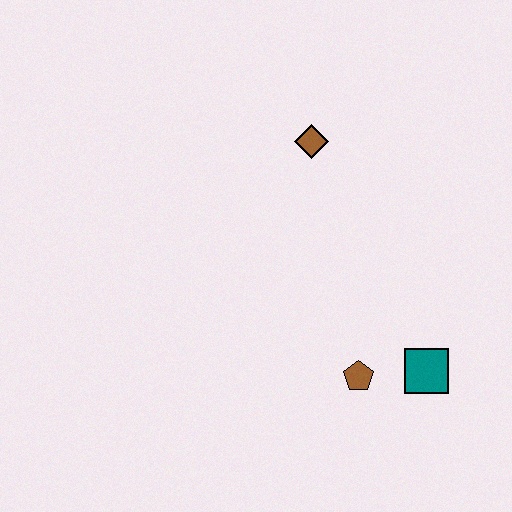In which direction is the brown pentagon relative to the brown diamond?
The brown pentagon is below the brown diamond.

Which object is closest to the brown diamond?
The brown pentagon is closest to the brown diamond.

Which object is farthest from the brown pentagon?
The brown diamond is farthest from the brown pentagon.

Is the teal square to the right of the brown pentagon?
Yes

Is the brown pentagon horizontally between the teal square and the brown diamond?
Yes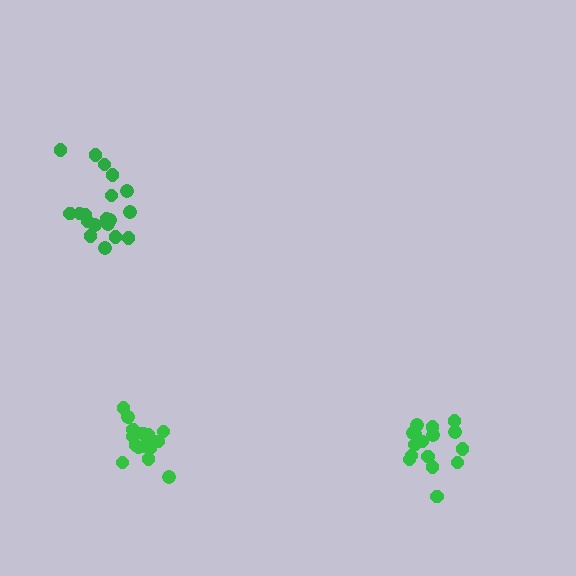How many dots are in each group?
Group 1: 19 dots, Group 2: 16 dots, Group 3: 16 dots (51 total).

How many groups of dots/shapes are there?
There are 3 groups.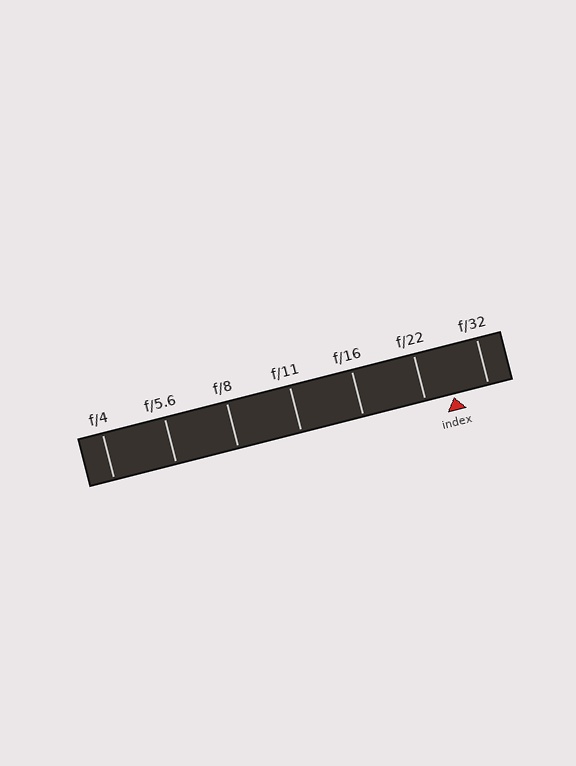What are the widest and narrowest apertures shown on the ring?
The widest aperture shown is f/4 and the narrowest is f/32.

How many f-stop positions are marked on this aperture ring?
There are 7 f-stop positions marked.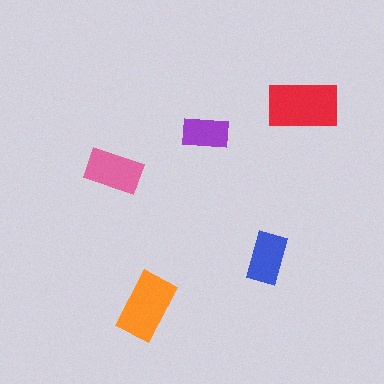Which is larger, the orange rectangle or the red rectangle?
The red one.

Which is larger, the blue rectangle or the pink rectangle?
The pink one.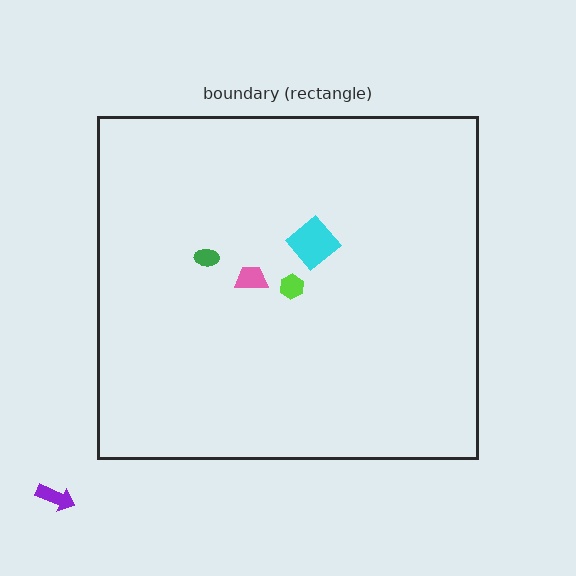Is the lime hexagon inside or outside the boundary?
Inside.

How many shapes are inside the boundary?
4 inside, 1 outside.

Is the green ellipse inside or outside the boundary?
Inside.